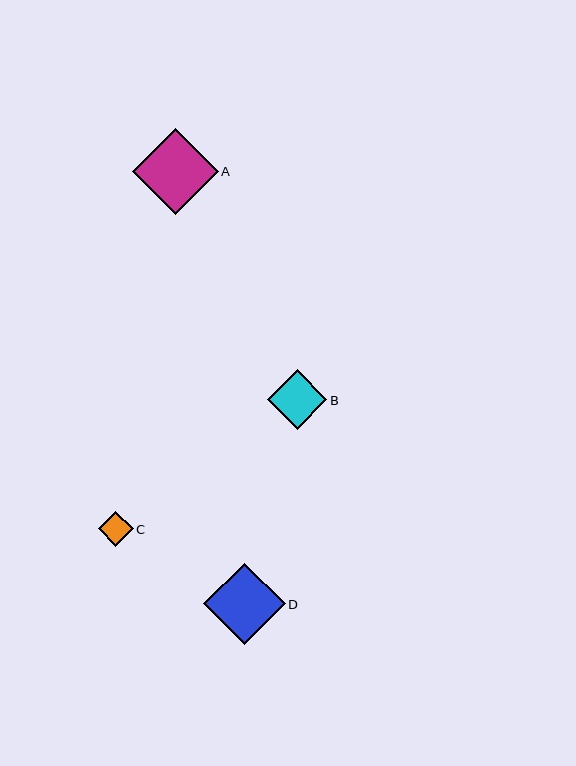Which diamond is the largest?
Diamond A is the largest with a size of approximately 86 pixels.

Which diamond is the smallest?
Diamond C is the smallest with a size of approximately 35 pixels.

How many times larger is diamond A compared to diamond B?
Diamond A is approximately 1.4 times the size of diamond B.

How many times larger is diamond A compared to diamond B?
Diamond A is approximately 1.4 times the size of diamond B.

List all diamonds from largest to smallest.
From largest to smallest: A, D, B, C.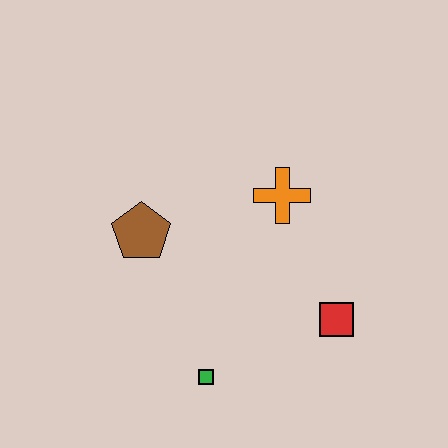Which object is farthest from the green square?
The orange cross is farthest from the green square.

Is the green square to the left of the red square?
Yes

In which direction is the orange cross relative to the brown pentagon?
The orange cross is to the right of the brown pentagon.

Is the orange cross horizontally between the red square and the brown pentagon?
Yes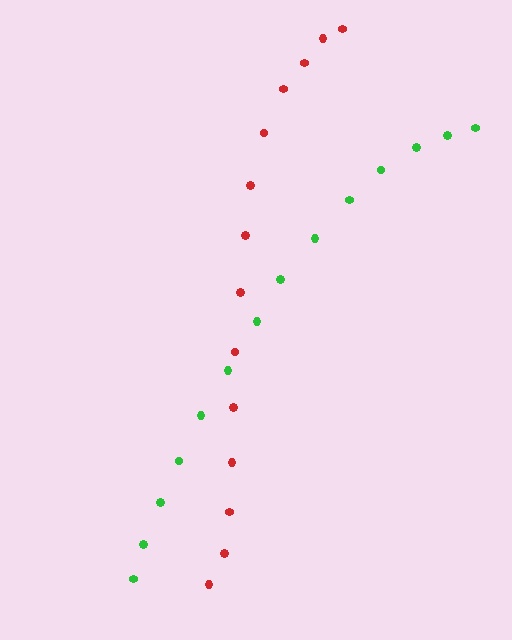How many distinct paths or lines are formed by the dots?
There are 2 distinct paths.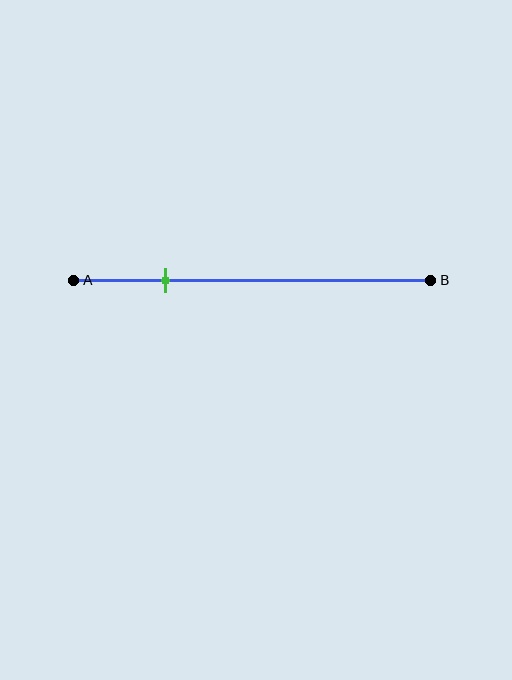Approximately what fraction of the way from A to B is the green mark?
The green mark is approximately 25% of the way from A to B.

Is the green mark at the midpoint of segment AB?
No, the mark is at about 25% from A, not at the 50% midpoint.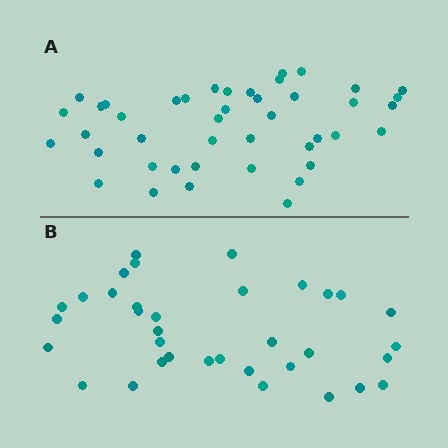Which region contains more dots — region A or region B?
Region A (the top region) has more dots.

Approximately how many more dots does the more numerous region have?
Region A has roughly 8 or so more dots than region B.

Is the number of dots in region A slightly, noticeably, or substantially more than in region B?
Region A has only slightly more — the two regions are fairly close. The ratio is roughly 1.2 to 1.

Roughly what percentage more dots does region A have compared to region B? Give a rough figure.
About 25% more.